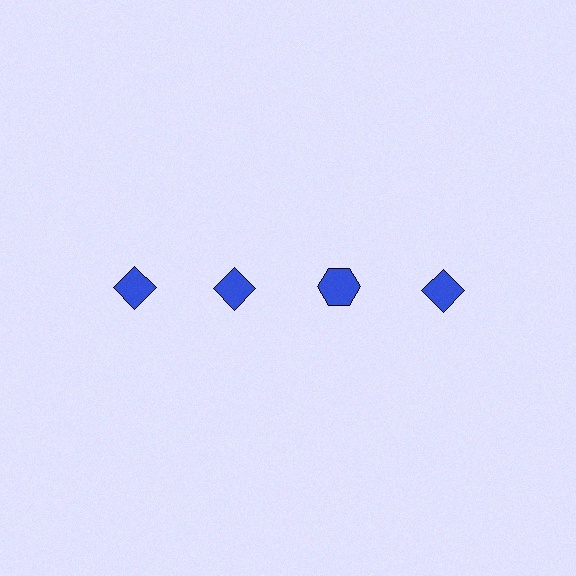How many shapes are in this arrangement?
There are 4 shapes arranged in a grid pattern.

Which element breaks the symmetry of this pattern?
The blue hexagon in the top row, center column breaks the symmetry. All other shapes are blue diamonds.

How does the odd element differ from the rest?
It has a different shape: hexagon instead of diamond.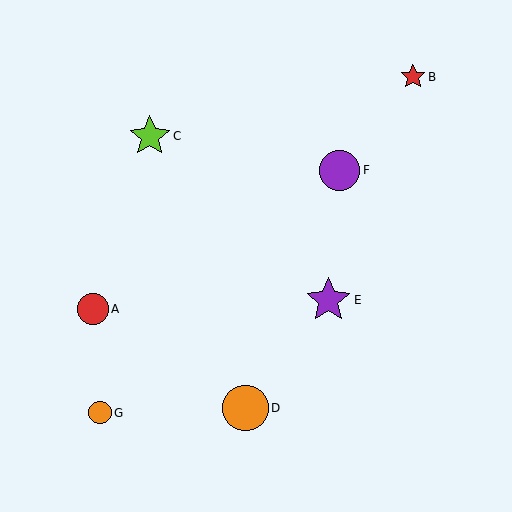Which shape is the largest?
The orange circle (labeled D) is the largest.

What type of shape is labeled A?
Shape A is a red circle.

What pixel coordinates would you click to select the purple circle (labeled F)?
Click at (339, 170) to select the purple circle F.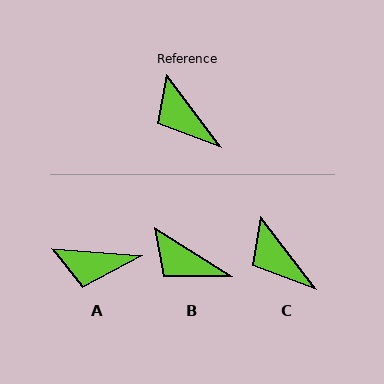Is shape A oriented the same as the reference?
No, it is off by about 48 degrees.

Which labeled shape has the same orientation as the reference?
C.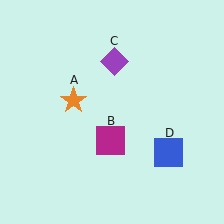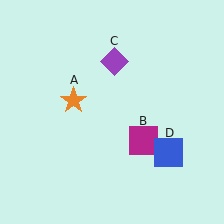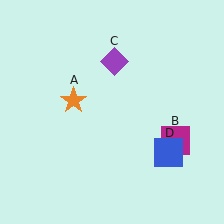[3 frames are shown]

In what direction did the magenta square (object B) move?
The magenta square (object B) moved right.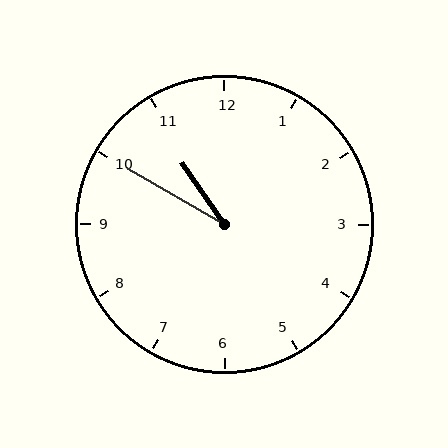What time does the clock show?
10:50.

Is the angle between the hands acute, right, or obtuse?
It is acute.